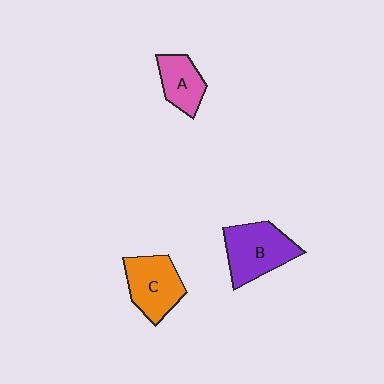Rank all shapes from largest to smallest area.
From largest to smallest: B (purple), C (orange), A (pink).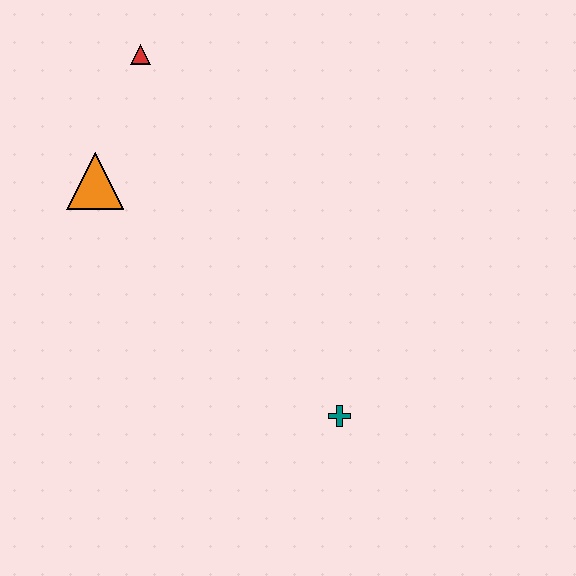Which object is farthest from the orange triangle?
The teal cross is farthest from the orange triangle.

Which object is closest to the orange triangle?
The red triangle is closest to the orange triangle.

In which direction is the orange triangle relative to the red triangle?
The orange triangle is below the red triangle.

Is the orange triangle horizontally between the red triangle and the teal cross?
No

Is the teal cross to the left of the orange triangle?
No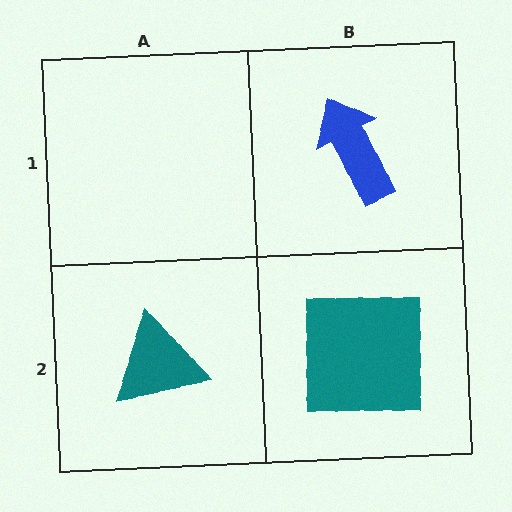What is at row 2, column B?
A teal square.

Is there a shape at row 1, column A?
No, that cell is empty.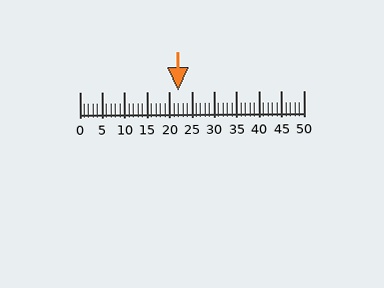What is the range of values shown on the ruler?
The ruler shows values from 0 to 50.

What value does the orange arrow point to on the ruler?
The orange arrow points to approximately 22.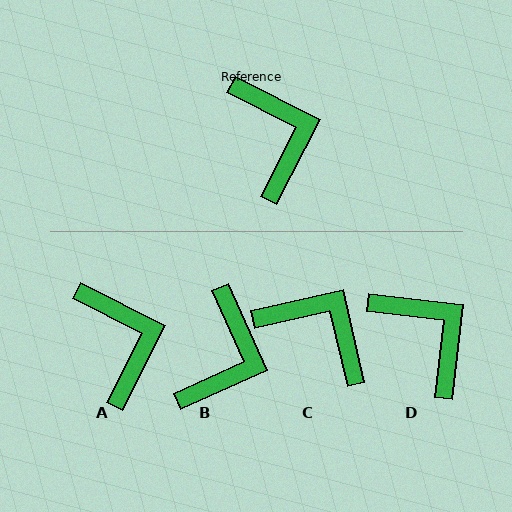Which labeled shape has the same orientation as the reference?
A.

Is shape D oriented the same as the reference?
No, it is off by about 20 degrees.